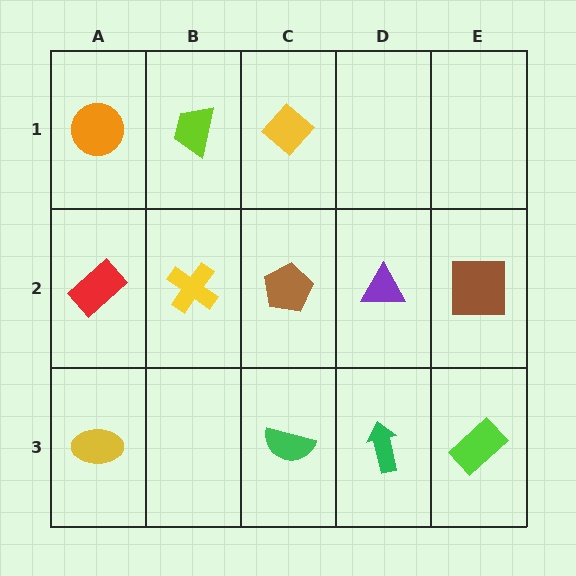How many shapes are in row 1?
3 shapes.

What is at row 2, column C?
A brown pentagon.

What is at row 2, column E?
A brown square.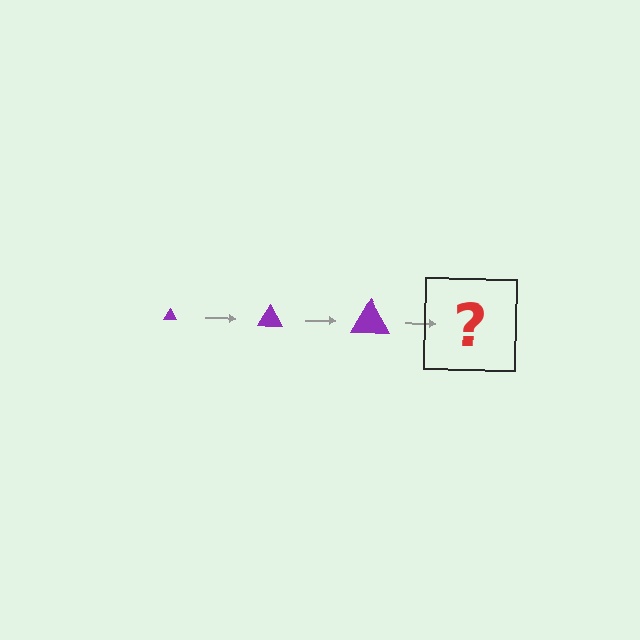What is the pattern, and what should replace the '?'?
The pattern is that the triangle gets progressively larger each step. The '?' should be a purple triangle, larger than the previous one.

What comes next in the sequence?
The next element should be a purple triangle, larger than the previous one.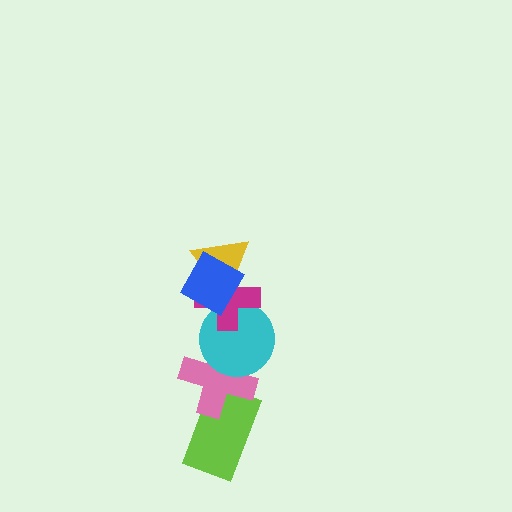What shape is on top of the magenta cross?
The yellow triangle is on top of the magenta cross.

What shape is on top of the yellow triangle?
The blue square is on top of the yellow triangle.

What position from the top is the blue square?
The blue square is 1st from the top.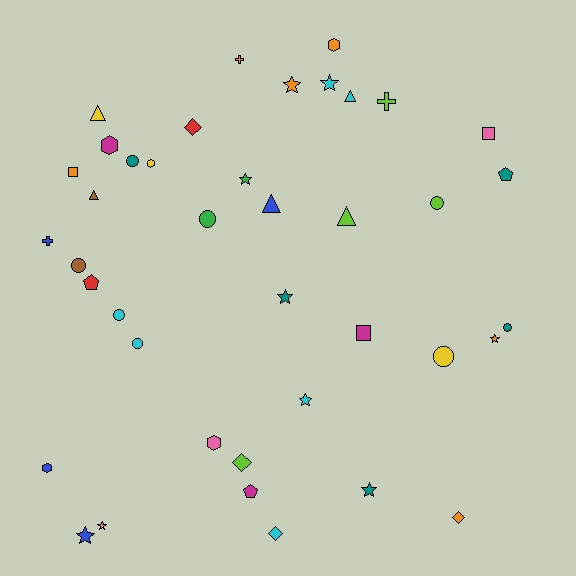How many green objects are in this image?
There are 2 green objects.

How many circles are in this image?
There are 8 circles.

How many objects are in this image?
There are 40 objects.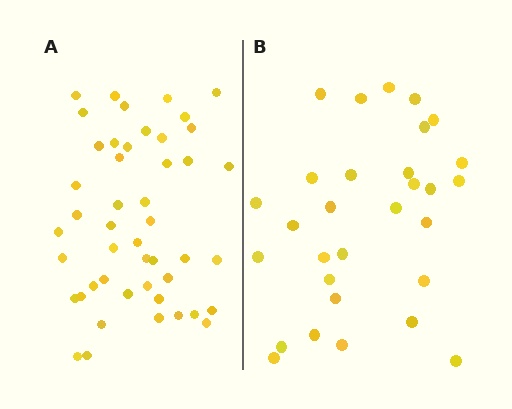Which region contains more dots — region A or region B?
Region A (the left region) has more dots.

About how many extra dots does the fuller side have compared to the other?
Region A has approximately 15 more dots than region B.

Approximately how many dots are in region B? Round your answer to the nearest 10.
About 30 dots.